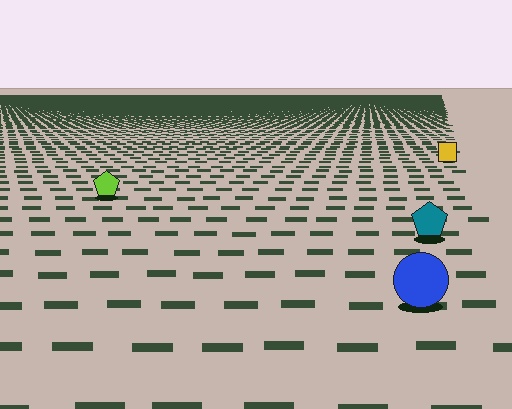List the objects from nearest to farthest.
From nearest to farthest: the blue circle, the teal pentagon, the lime pentagon, the yellow square.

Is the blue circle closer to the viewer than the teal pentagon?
Yes. The blue circle is closer — you can tell from the texture gradient: the ground texture is coarser near it.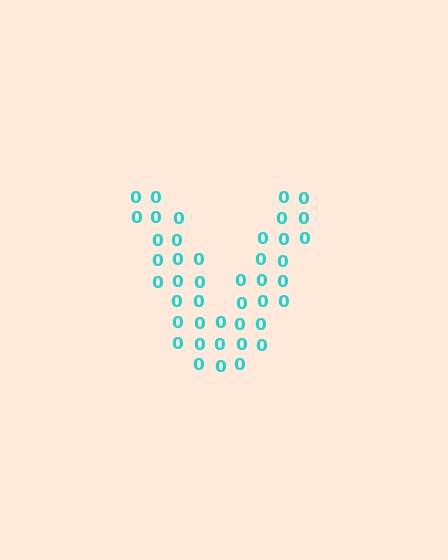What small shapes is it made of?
It is made of small digit 0's.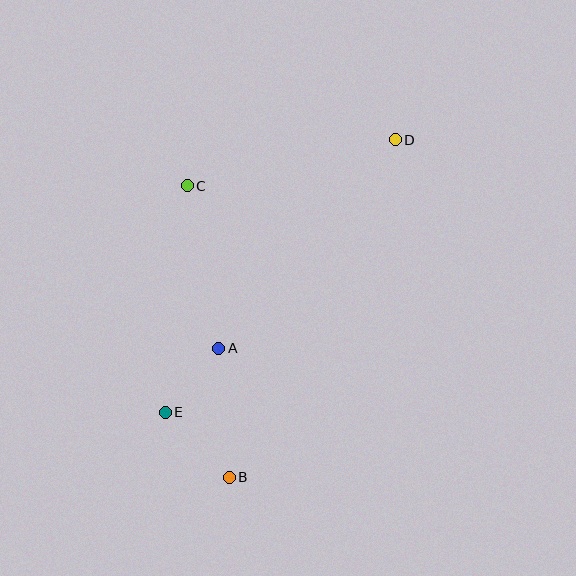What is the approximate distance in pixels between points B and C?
The distance between B and C is approximately 295 pixels.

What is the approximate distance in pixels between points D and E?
The distance between D and E is approximately 357 pixels.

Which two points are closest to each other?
Points A and E are closest to each other.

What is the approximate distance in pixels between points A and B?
The distance between A and B is approximately 129 pixels.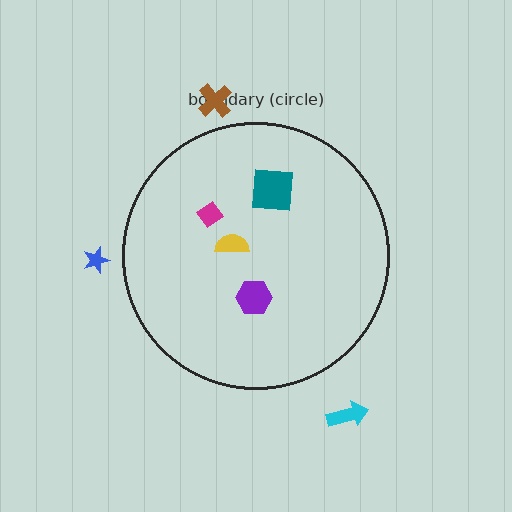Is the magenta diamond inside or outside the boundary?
Inside.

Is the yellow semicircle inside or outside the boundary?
Inside.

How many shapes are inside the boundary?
4 inside, 3 outside.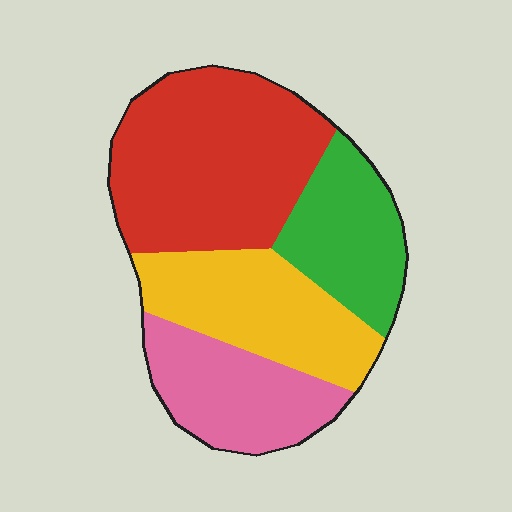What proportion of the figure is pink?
Pink takes up about one fifth (1/5) of the figure.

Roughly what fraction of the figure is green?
Green covers roughly 20% of the figure.